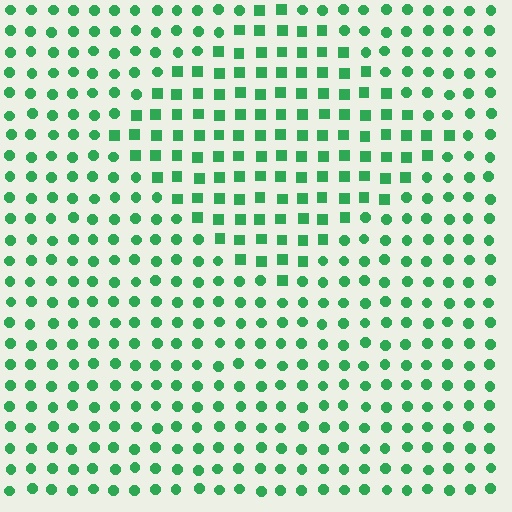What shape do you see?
I see a diamond.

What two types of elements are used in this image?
The image uses squares inside the diamond region and circles outside it.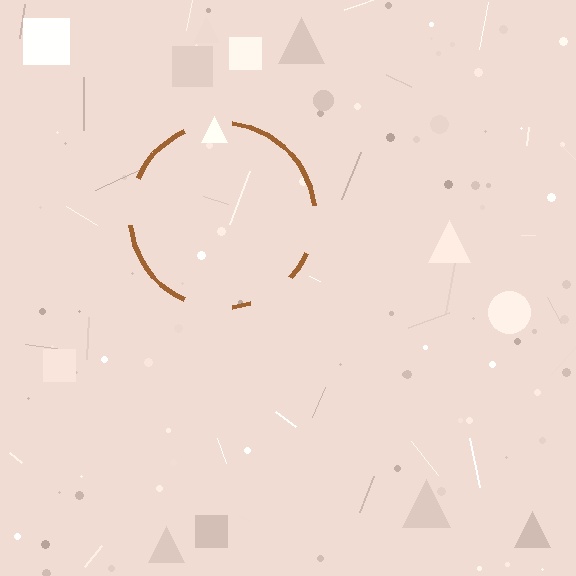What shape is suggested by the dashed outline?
The dashed outline suggests a circle.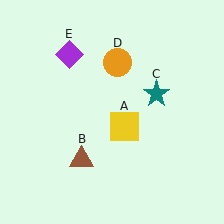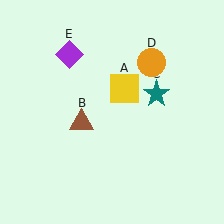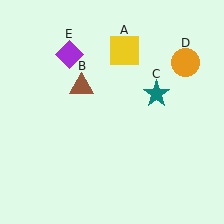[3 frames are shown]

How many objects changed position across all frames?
3 objects changed position: yellow square (object A), brown triangle (object B), orange circle (object D).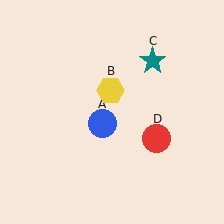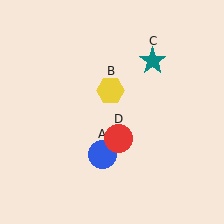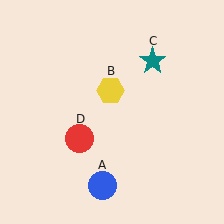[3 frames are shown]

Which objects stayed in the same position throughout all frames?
Yellow hexagon (object B) and teal star (object C) remained stationary.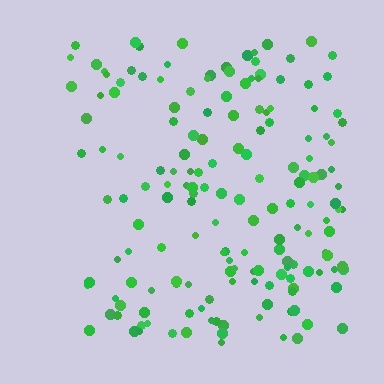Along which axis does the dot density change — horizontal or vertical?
Horizontal.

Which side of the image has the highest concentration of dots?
The right.